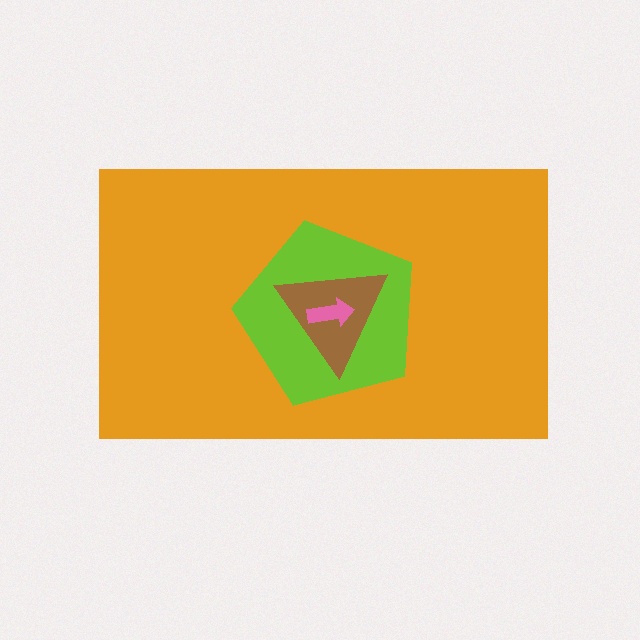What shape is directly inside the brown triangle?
The pink arrow.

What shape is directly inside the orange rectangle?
The lime pentagon.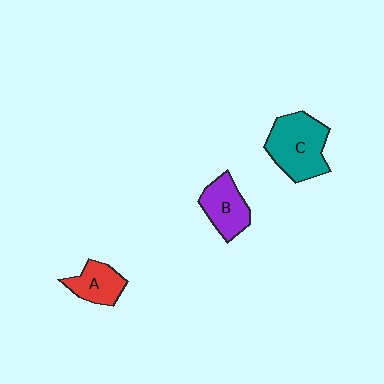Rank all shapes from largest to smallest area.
From largest to smallest: C (teal), B (purple), A (red).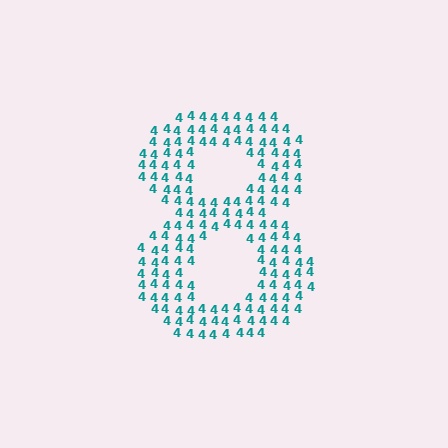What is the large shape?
The large shape is the digit 8.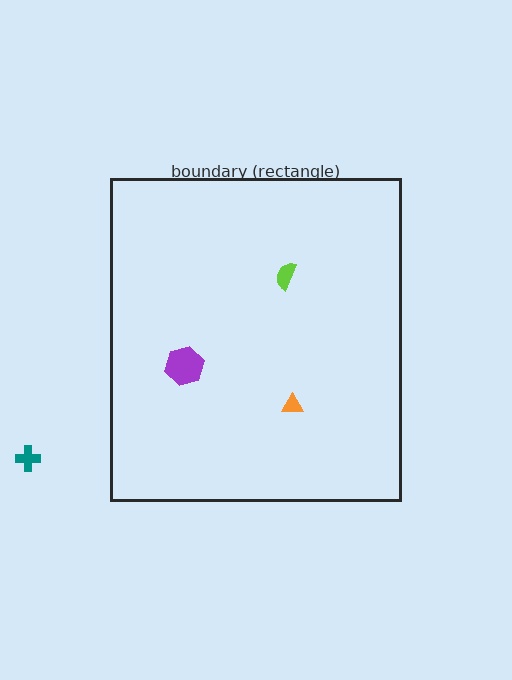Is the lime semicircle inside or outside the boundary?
Inside.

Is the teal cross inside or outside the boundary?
Outside.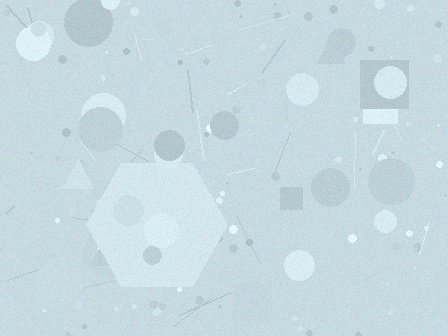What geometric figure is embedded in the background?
A hexagon is embedded in the background.